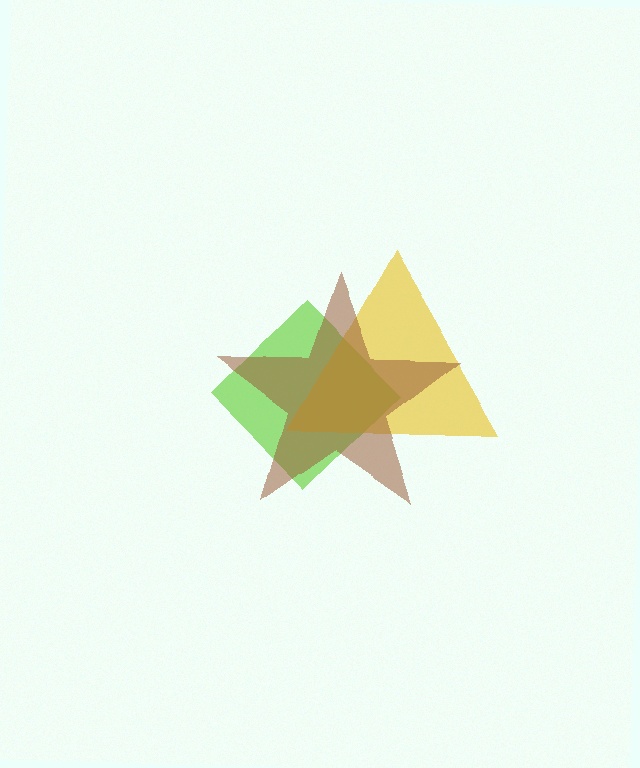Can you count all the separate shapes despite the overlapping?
Yes, there are 3 separate shapes.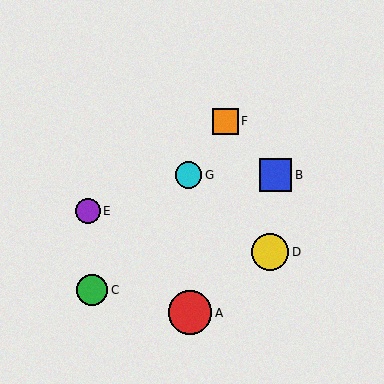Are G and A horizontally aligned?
No, G is at y≈175 and A is at y≈313.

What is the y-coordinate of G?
Object G is at y≈175.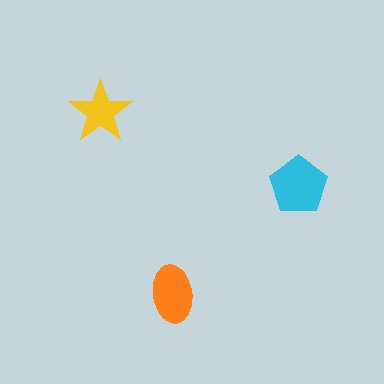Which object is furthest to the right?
The cyan pentagon is rightmost.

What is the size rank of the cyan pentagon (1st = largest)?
1st.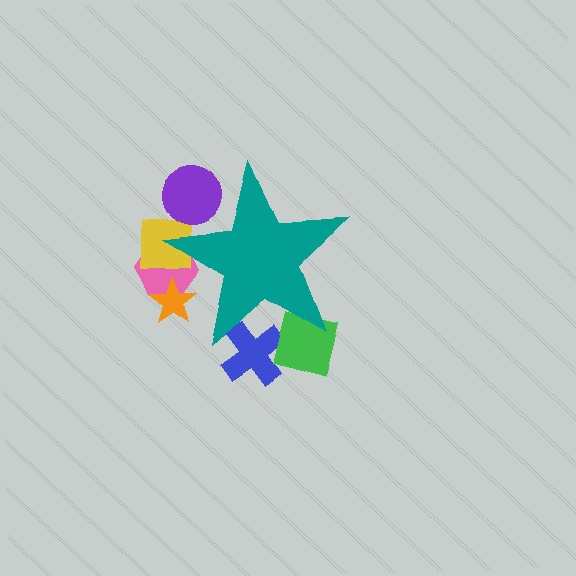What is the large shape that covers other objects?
A teal star.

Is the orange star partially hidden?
Yes, the orange star is partially hidden behind the teal star.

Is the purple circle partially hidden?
Yes, the purple circle is partially hidden behind the teal star.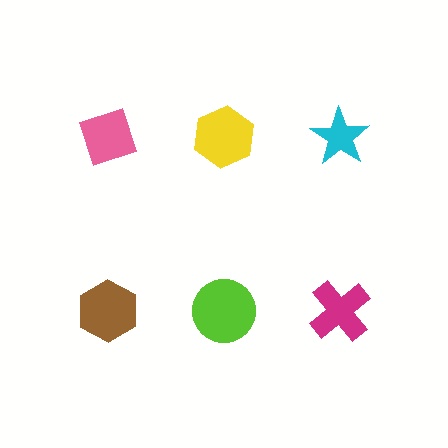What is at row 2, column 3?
A magenta cross.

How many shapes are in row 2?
3 shapes.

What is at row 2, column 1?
A brown hexagon.